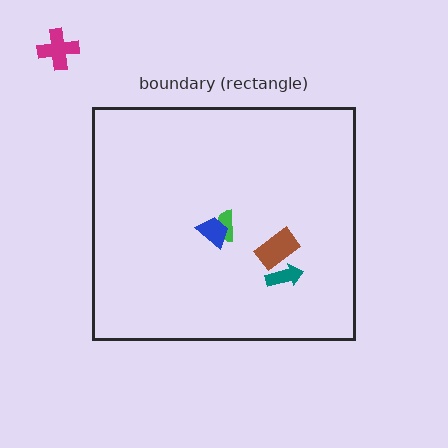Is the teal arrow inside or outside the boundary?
Inside.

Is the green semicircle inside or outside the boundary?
Inside.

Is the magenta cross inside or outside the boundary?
Outside.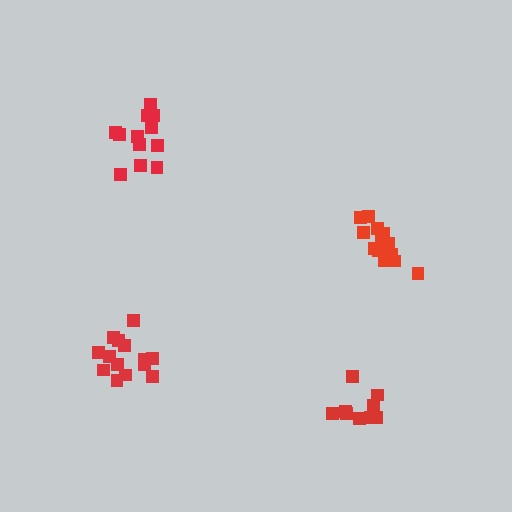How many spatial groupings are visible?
There are 4 spatial groupings.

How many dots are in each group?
Group 1: 14 dots, Group 2: 12 dots, Group 3: 10 dots, Group 4: 14 dots (50 total).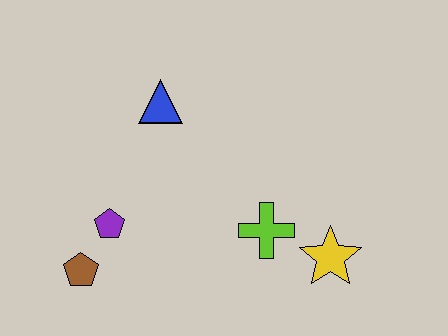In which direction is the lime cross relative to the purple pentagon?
The lime cross is to the right of the purple pentagon.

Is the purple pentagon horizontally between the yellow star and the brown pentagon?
Yes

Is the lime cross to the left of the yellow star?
Yes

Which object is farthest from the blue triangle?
The yellow star is farthest from the blue triangle.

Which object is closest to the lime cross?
The yellow star is closest to the lime cross.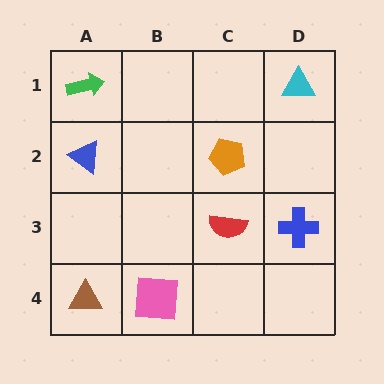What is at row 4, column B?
A pink square.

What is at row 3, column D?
A blue cross.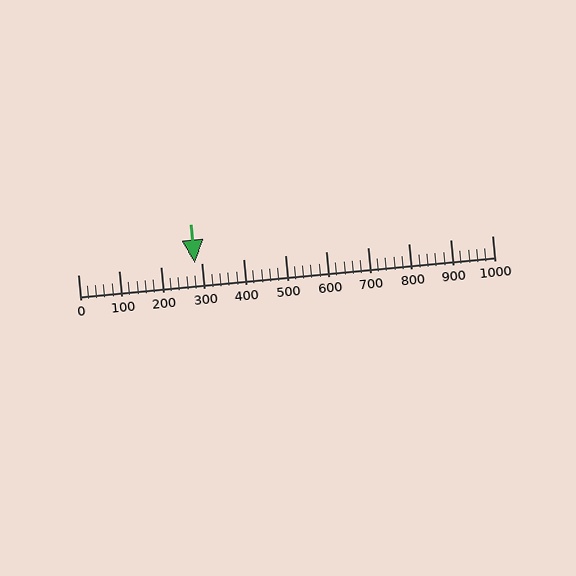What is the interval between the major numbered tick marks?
The major tick marks are spaced 100 units apart.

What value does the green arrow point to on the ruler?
The green arrow points to approximately 282.